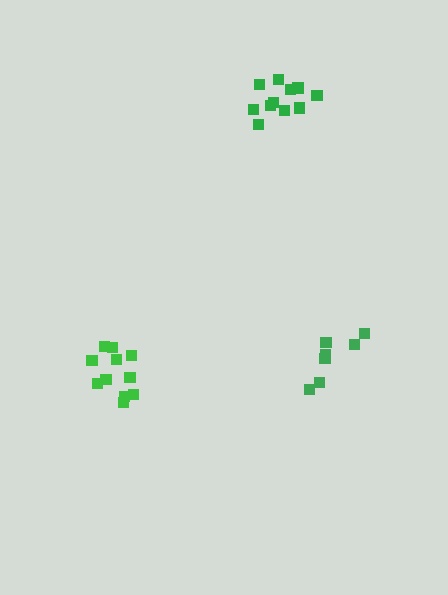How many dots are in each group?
Group 1: 7 dots, Group 2: 12 dots, Group 3: 11 dots (30 total).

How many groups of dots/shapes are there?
There are 3 groups.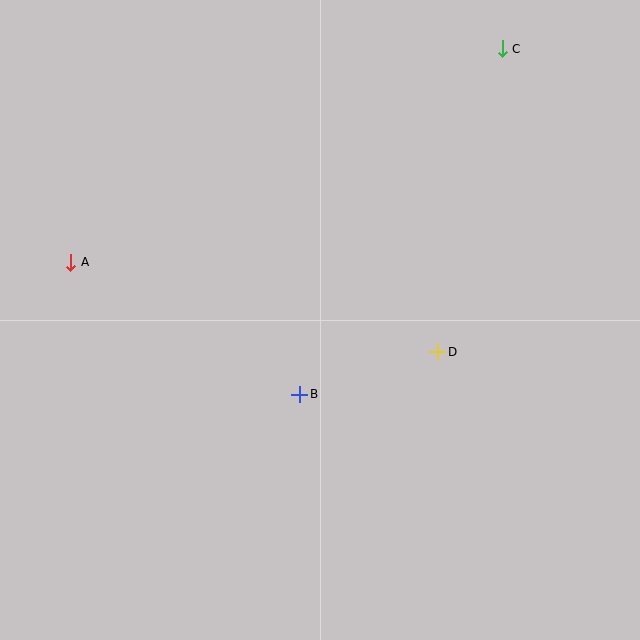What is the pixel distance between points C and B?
The distance between C and B is 400 pixels.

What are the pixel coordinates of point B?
Point B is at (300, 394).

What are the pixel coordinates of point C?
Point C is at (502, 49).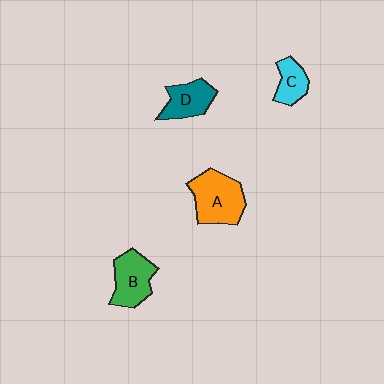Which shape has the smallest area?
Shape C (cyan).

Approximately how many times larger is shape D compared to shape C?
Approximately 1.3 times.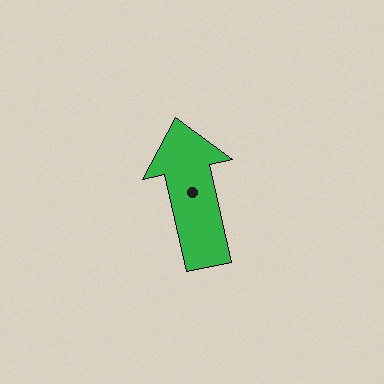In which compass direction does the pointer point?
North.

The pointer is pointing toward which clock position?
Roughly 12 o'clock.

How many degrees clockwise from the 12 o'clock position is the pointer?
Approximately 348 degrees.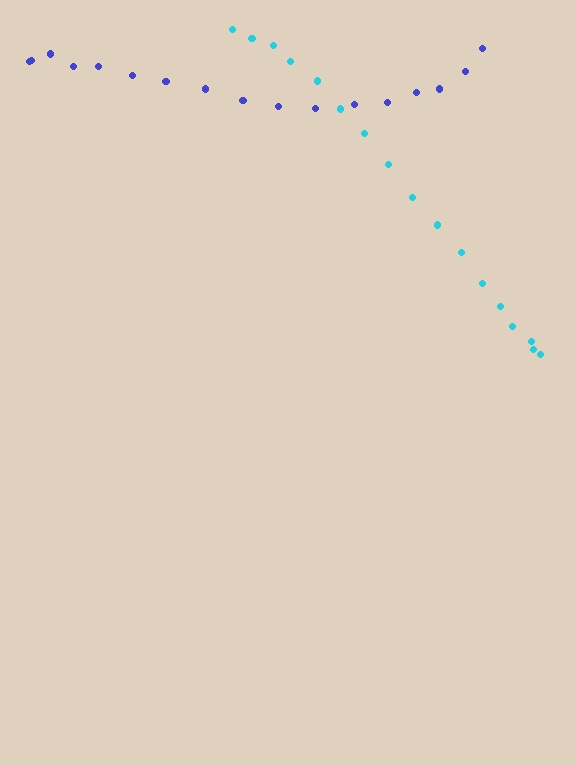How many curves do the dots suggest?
There are 2 distinct paths.